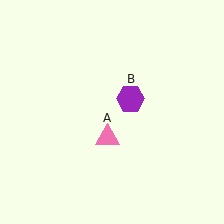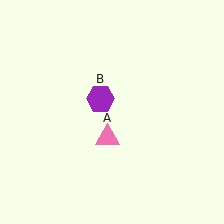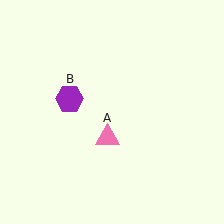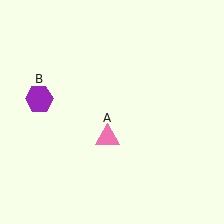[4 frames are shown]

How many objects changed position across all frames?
1 object changed position: purple hexagon (object B).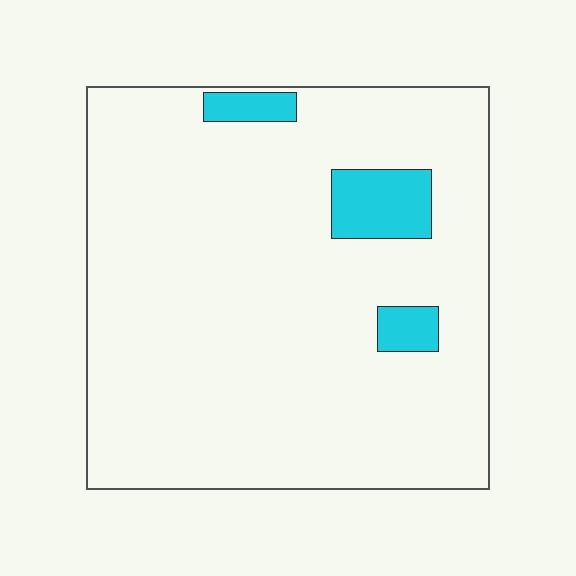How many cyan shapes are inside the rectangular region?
3.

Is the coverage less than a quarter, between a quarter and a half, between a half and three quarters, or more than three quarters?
Less than a quarter.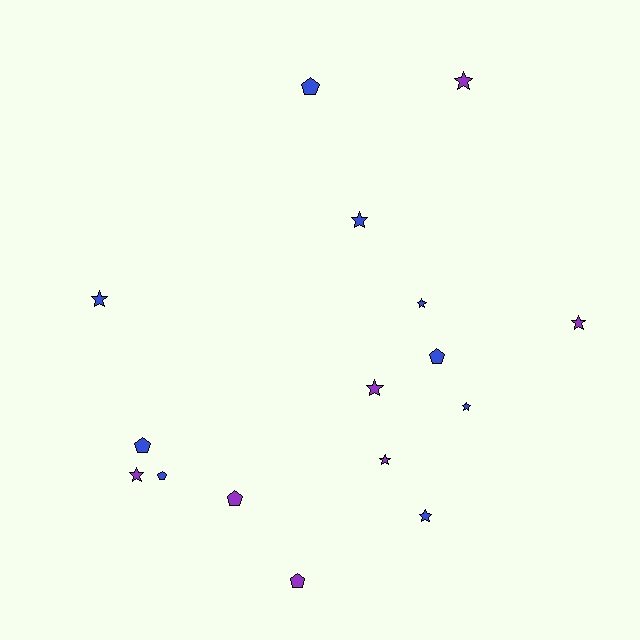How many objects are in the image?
There are 16 objects.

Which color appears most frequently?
Blue, with 9 objects.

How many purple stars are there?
There are 5 purple stars.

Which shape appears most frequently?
Star, with 10 objects.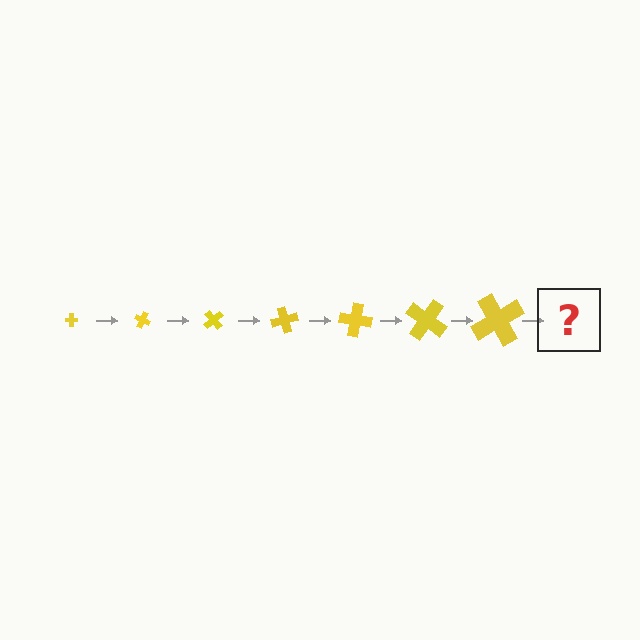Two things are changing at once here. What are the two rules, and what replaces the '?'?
The two rules are that the cross grows larger each step and it rotates 25 degrees each step. The '?' should be a cross, larger than the previous one and rotated 175 degrees from the start.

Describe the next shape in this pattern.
It should be a cross, larger than the previous one and rotated 175 degrees from the start.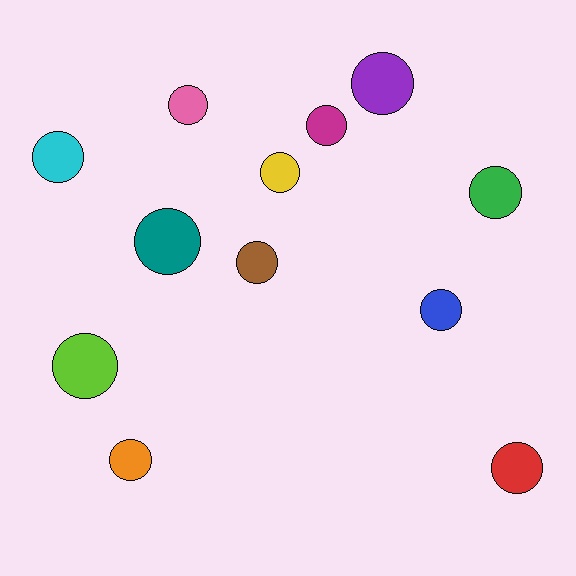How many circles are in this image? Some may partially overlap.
There are 12 circles.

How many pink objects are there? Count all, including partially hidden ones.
There is 1 pink object.